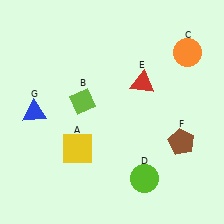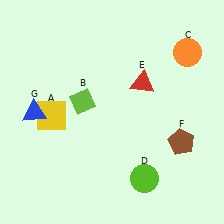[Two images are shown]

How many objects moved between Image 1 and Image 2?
1 object moved between the two images.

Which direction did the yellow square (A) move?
The yellow square (A) moved up.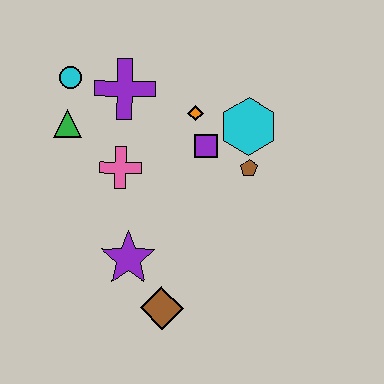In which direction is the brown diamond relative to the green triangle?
The brown diamond is below the green triangle.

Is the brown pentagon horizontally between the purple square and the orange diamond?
No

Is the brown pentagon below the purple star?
No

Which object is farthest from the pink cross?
The brown diamond is farthest from the pink cross.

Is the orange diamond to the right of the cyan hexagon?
No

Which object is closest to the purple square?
The orange diamond is closest to the purple square.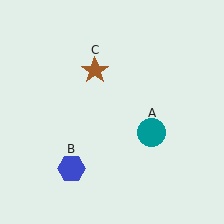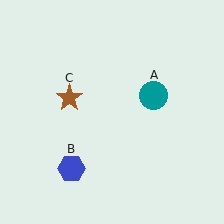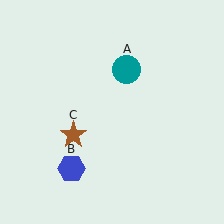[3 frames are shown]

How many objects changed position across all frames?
2 objects changed position: teal circle (object A), brown star (object C).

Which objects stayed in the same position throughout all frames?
Blue hexagon (object B) remained stationary.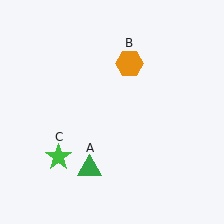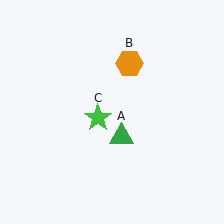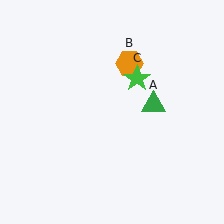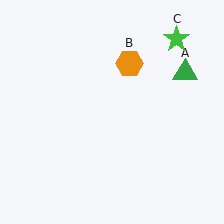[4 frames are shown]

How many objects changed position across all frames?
2 objects changed position: green triangle (object A), green star (object C).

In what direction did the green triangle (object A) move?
The green triangle (object A) moved up and to the right.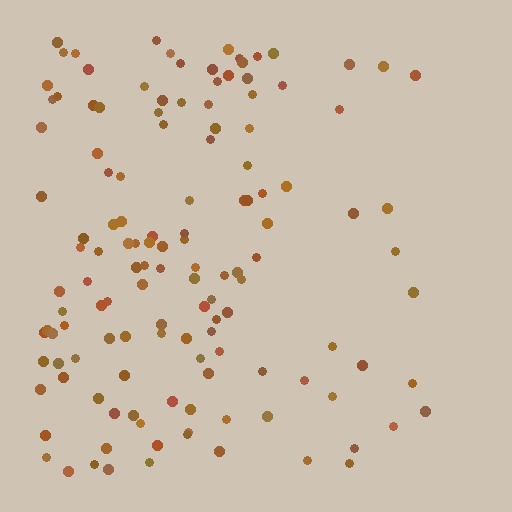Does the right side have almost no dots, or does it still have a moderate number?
Still a moderate number, just noticeably fewer than the left.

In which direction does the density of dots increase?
From right to left, with the left side densest.